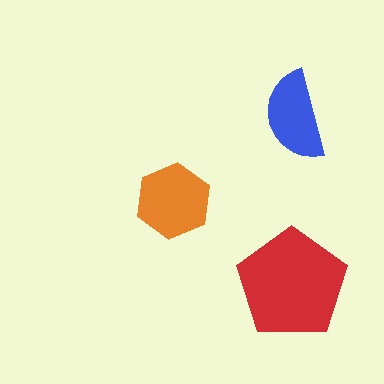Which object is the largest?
The red pentagon.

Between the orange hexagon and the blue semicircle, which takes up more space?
The orange hexagon.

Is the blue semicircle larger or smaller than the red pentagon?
Smaller.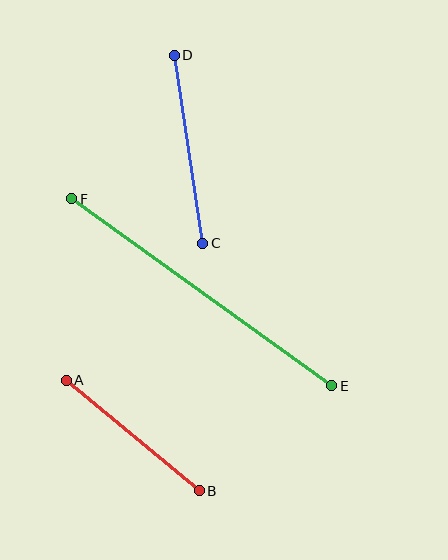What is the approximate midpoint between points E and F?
The midpoint is at approximately (202, 292) pixels.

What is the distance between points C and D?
The distance is approximately 190 pixels.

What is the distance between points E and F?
The distance is approximately 321 pixels.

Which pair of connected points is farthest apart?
Points E and F are farthest apart.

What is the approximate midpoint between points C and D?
The midpoint is at approximately (189, 149) pixels.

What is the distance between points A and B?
The distance is approximately 173 pixels.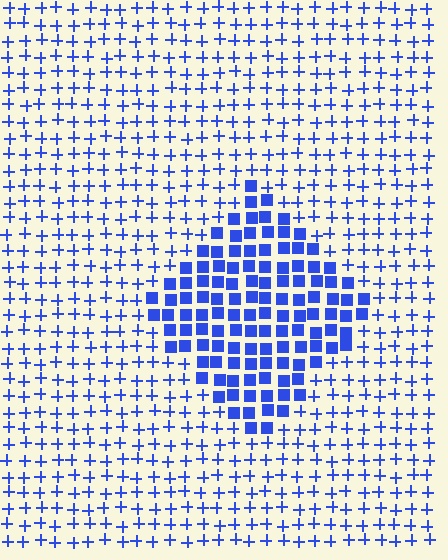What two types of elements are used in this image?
The image uses squares inside the diamond region and plus signs outside it.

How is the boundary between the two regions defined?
The boundary is defined by a change in element shape: squares inside vs. plus signs outside. All elements share the same color and spacing.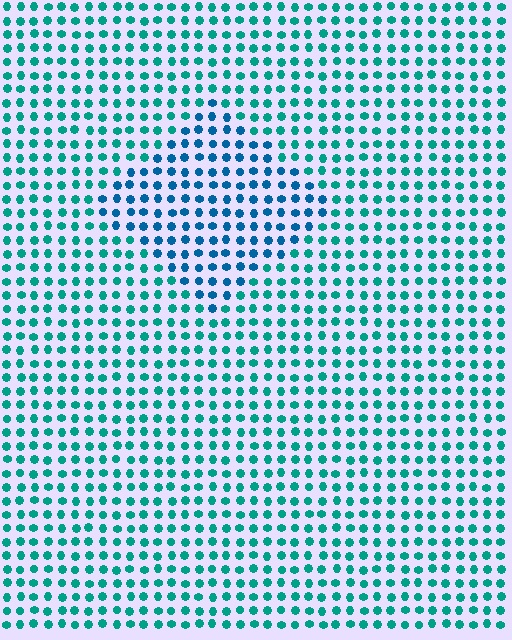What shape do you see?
I see a diamond.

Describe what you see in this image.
The image is filled with small teal elements in a uniform arrangement. A diamond-shaped region is visible where the elements are tinted to a slightly different hue, forming a subtle color boundary.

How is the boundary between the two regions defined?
The boundary is defined purely by a slight shift in hue (about 32 degrees). Spacing, size, and orientation are identical on both sides.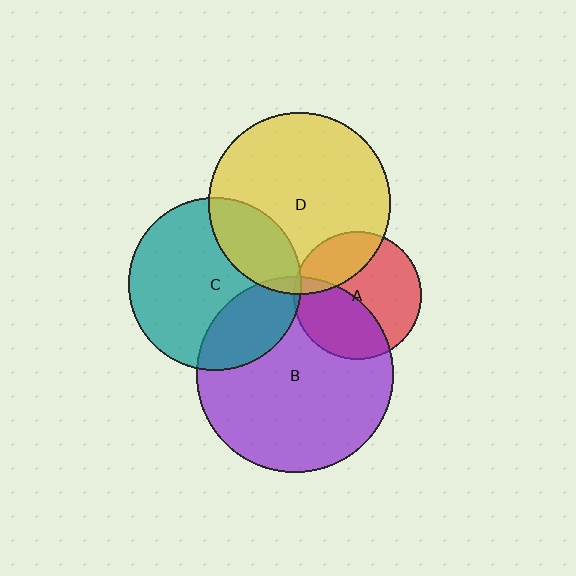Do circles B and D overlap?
Yes.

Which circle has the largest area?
Circle B (purple).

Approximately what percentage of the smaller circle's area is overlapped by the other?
Approximately 5%.